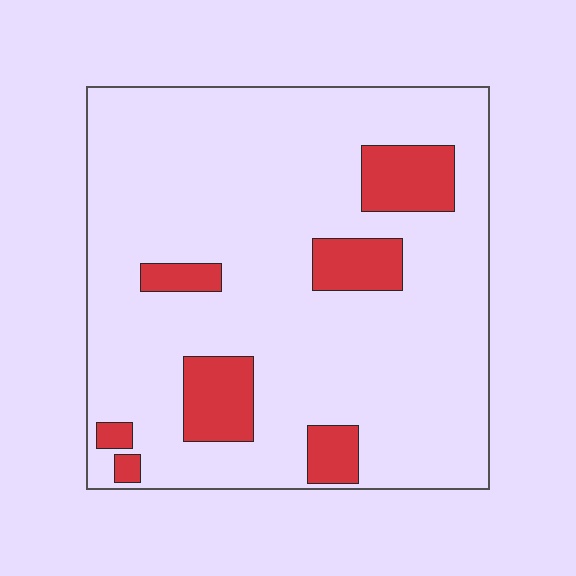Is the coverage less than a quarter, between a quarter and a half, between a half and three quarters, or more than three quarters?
Less than a quarter.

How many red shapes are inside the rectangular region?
7.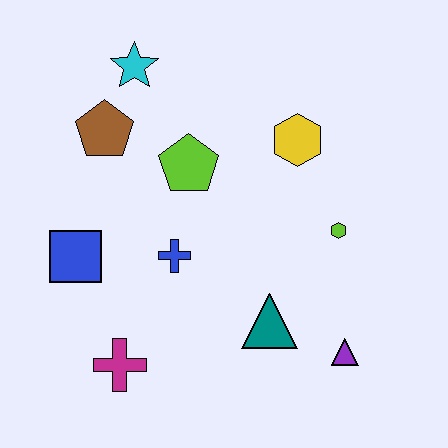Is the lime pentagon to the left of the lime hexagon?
Yes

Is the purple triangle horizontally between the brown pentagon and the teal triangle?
No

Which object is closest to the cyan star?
The brown pentagon is closest to the cyan star.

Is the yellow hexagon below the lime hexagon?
No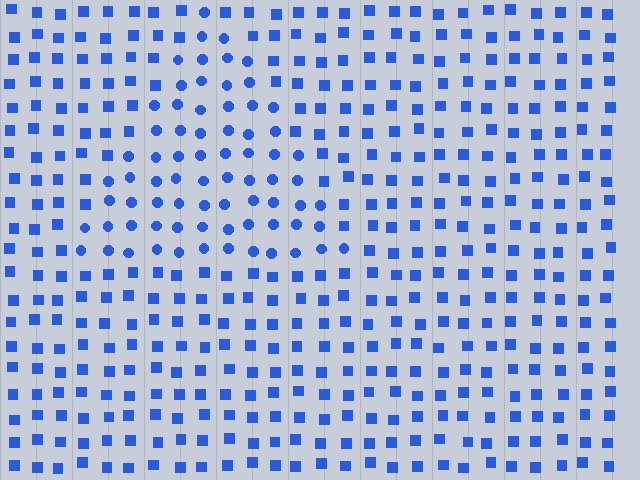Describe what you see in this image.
The image is filled with small blue elements arranged in a uniform grid. A triangle-shaped region contains circles, while the surrounding area contains squares. The boundary is defined purely by the change in element shape.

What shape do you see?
I see a triangle.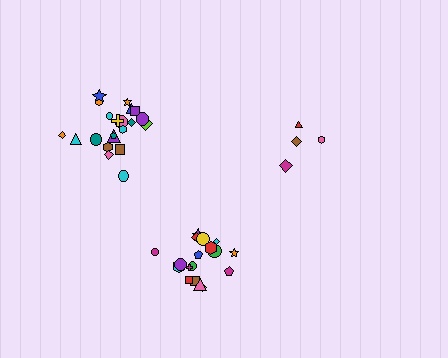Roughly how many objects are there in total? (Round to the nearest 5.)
Roughly 45 objects in total.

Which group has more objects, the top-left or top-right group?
The top-left group.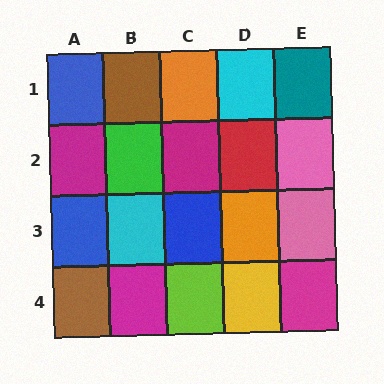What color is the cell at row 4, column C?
Lime.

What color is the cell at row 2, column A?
Magenta.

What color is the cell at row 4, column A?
Brown.